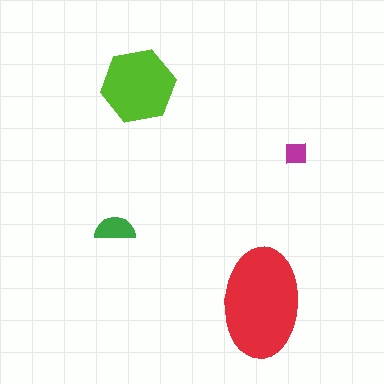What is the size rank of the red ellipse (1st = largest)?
1st.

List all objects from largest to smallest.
The red ellipse, the lime hexagon, the green semicircle, the magenta square.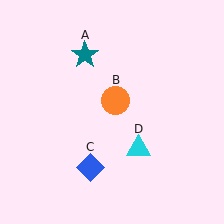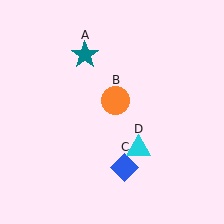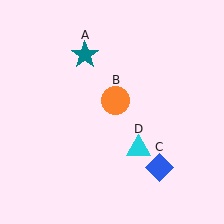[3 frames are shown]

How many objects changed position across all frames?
1 object changed position: blue diamond (object C).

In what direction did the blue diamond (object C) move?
The blue diamond (object C) moved right.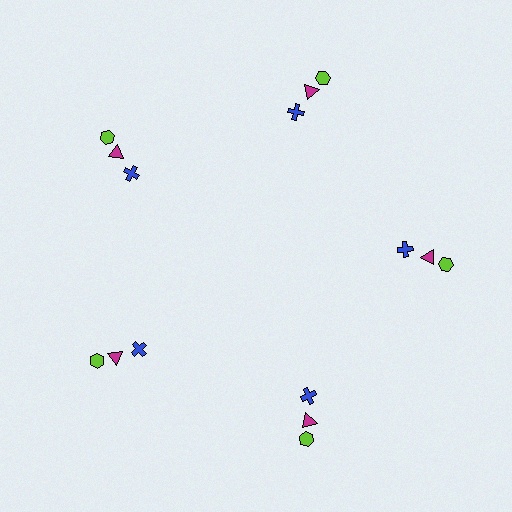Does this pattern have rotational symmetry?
Yes, this pattern has 5-fold rotational symmetry. It looks the same after rotating 72 degrees around the center.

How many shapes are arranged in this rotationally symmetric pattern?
There are 15 shapes, arranged in 5 groups of 3.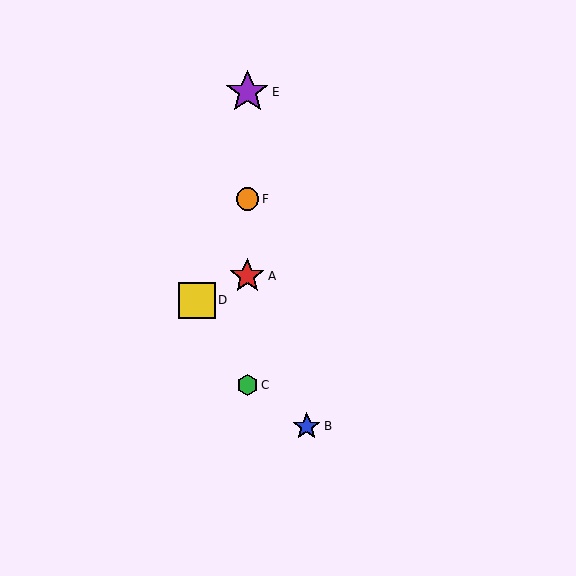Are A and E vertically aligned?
Yes, both are at x≈247.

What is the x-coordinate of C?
Object C is at x≈247.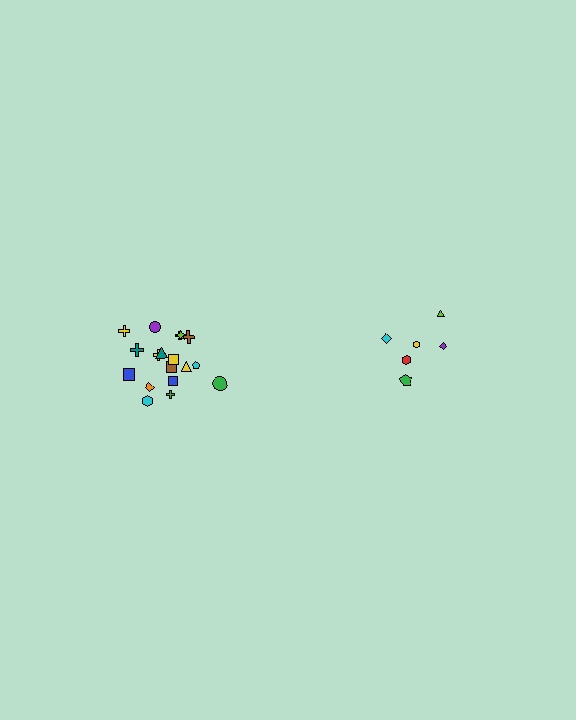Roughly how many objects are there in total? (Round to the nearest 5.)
Roughly 25 objects in total.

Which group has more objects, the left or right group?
The left group.